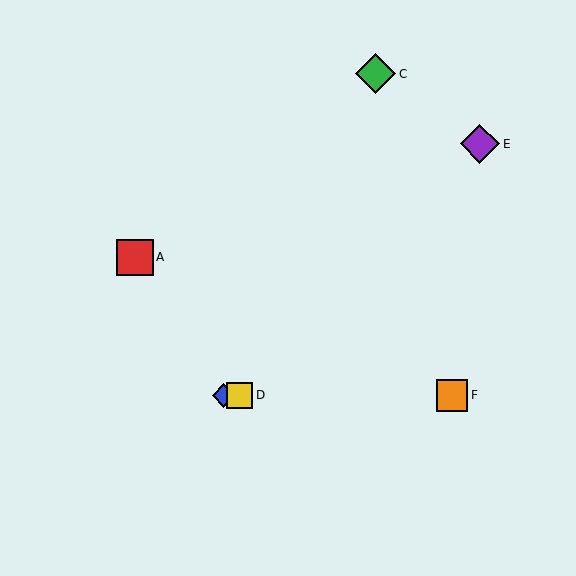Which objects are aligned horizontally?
Objects B, D, F are aligned horizontally.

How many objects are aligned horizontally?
3 objects (B, D, F) are aligned horizontally.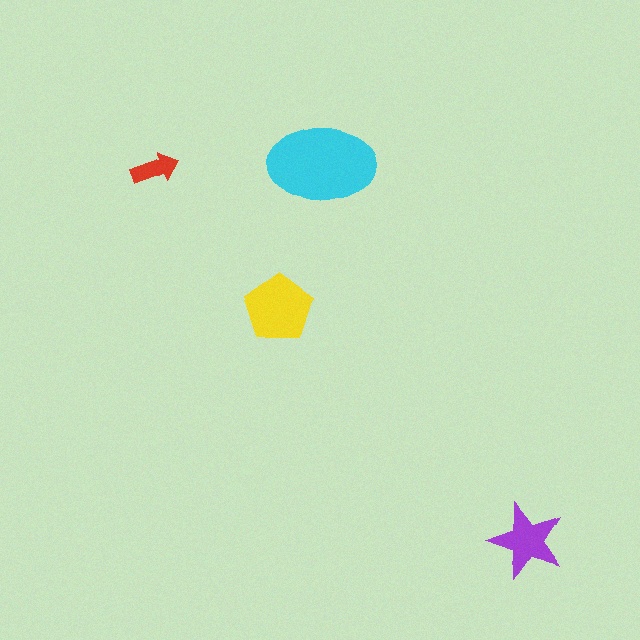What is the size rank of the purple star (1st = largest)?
3rd.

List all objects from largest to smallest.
The cyan ellipse, the yellow pentagon, the purple star, the red arrow.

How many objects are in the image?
There are 4 objects in the image.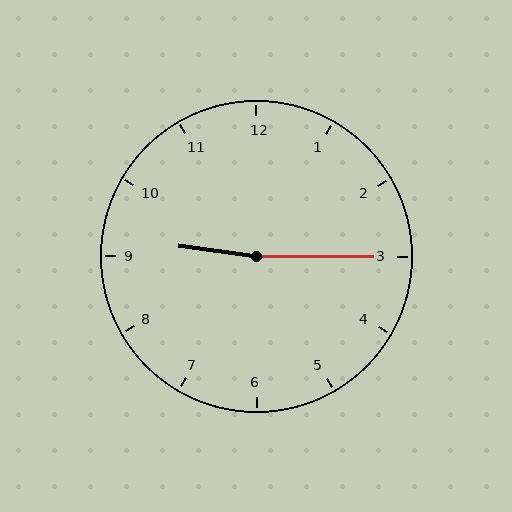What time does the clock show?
9:15.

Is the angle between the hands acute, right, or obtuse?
It is obtuse.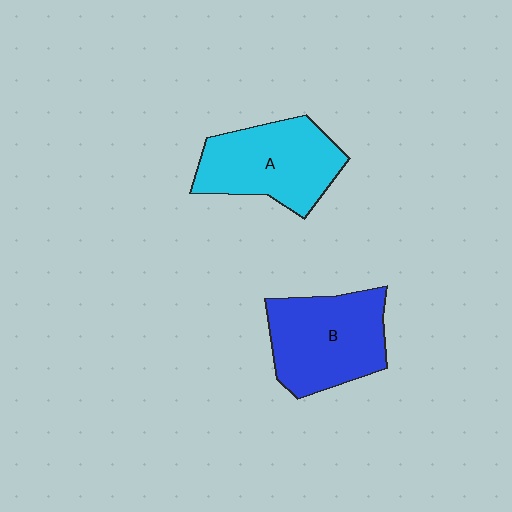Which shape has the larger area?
Shape B (blue).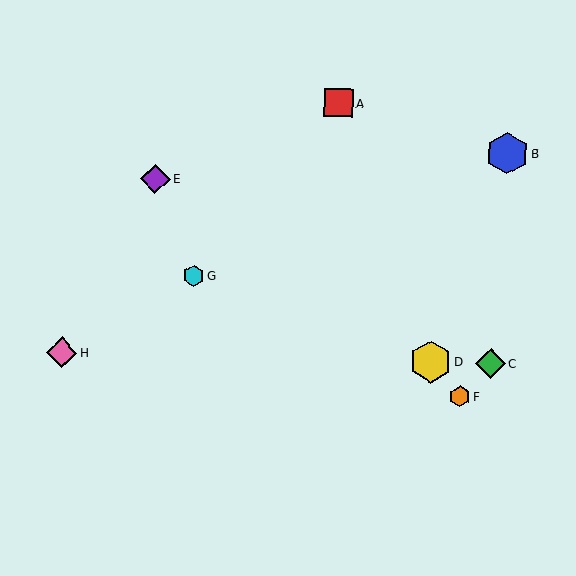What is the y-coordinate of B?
Object B is at y≈153.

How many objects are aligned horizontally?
3 objects (C, D, H) are aligned horizontally.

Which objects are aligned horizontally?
Objects C, D, H are aligned horizontally.